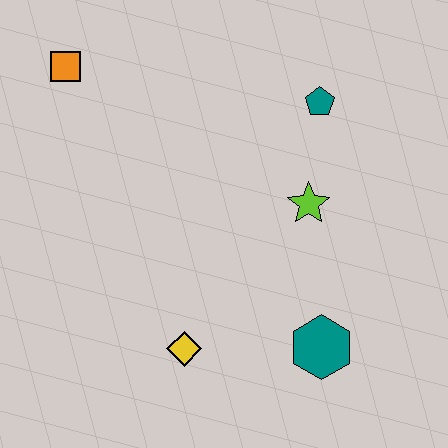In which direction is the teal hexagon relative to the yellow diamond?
The teal hexagon is to the right of the yellow diamond.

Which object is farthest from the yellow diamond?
The orange square is farthest from the yellow diamond.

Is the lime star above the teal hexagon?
Yes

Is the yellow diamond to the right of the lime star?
No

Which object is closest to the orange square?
The teal pentagon is closest to the orange square.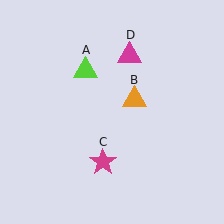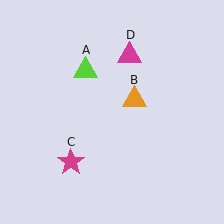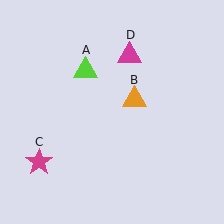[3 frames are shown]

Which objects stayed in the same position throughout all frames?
Lime triangle (object A) and orange triangle (object B) and magenta triangle (object D) remained stationary.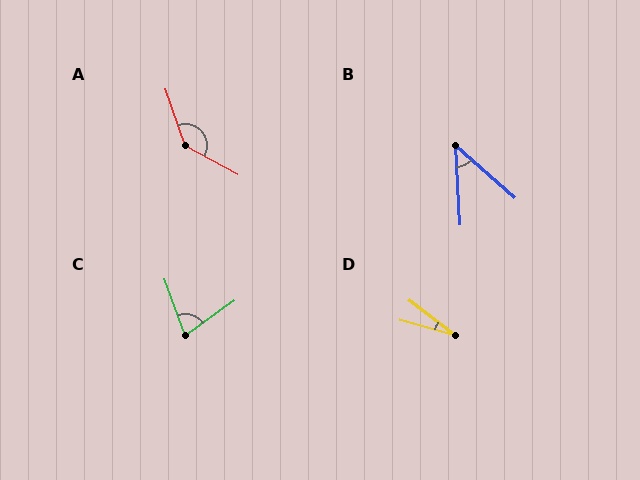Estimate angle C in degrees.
Approximately 75 degrees.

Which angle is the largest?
A, at approximately 138 degrees.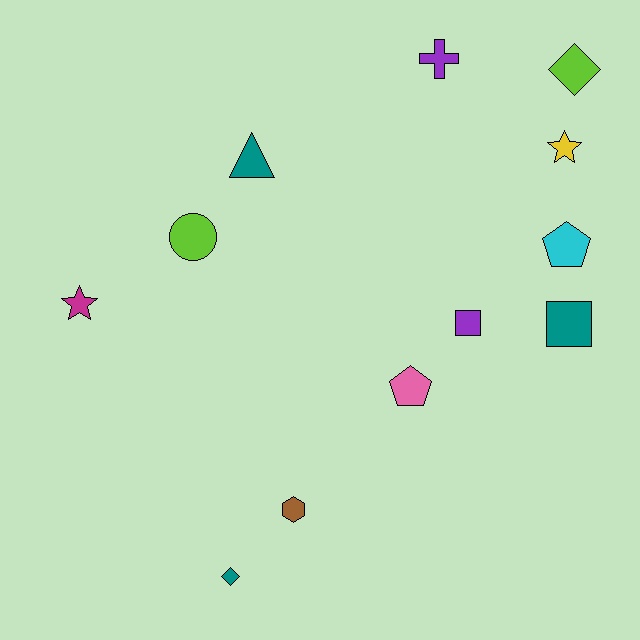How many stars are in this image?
There are 2 stars.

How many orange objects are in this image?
There are no orange objects.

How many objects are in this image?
There are 12 objects.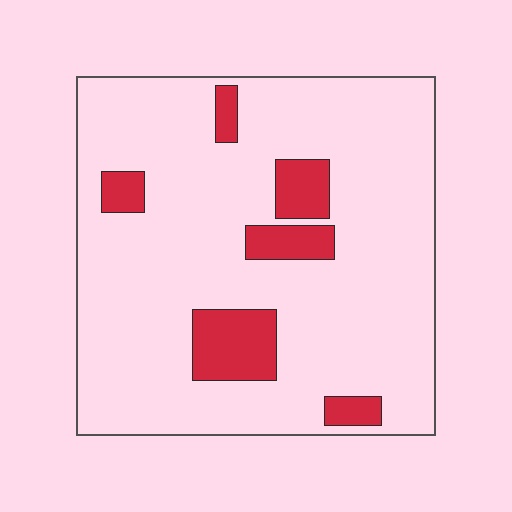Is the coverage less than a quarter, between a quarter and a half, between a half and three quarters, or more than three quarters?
Less than a quarter.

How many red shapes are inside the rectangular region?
6.